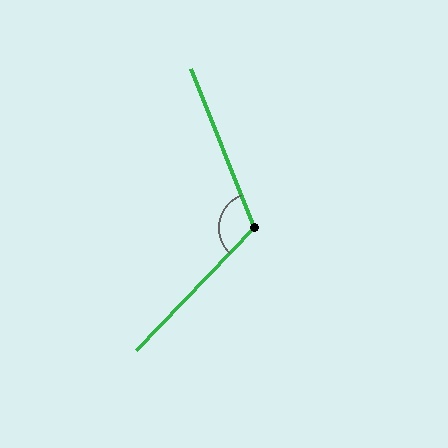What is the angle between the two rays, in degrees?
Approximately 114 degrees.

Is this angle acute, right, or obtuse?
It is obtuse.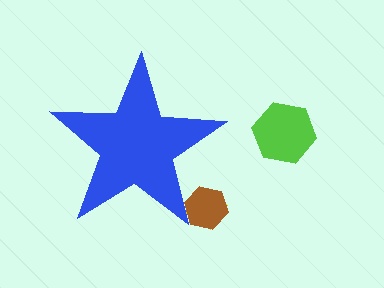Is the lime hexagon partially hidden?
No, the lime hexagon is fully visible.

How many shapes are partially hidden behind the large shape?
2 shapes are partially hidden.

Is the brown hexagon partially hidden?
Yes, the brown hexagon is partially hidden behind the blue star.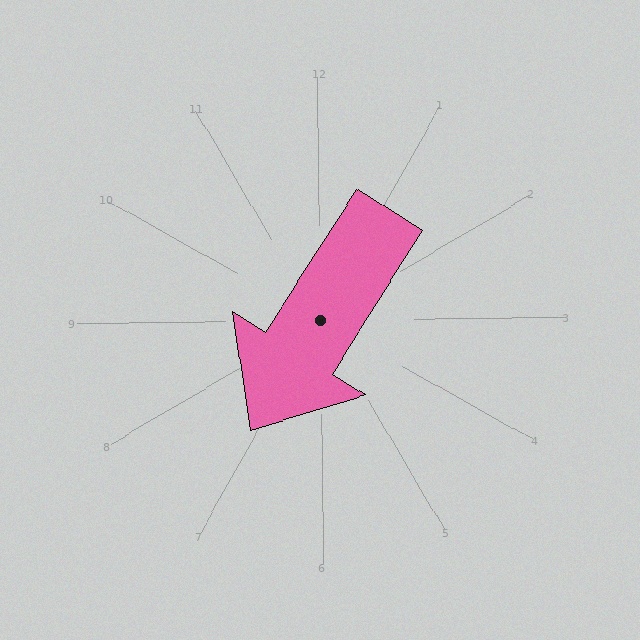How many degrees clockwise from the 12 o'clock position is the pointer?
Approximately 213 degrees.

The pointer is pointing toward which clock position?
Roughly 7 o'clock.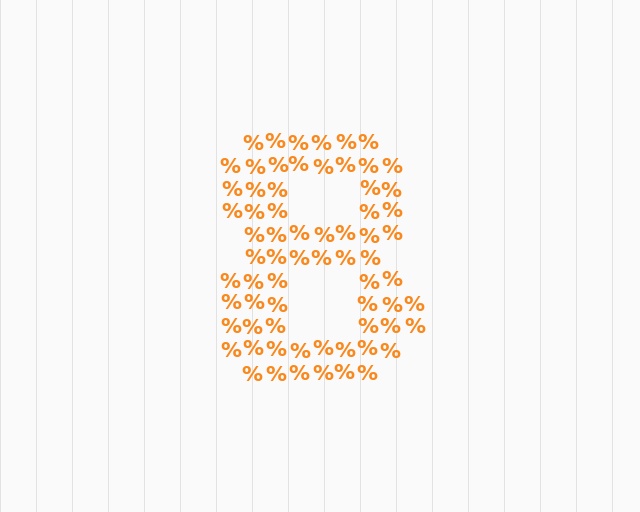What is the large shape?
The large shape is the digit 8.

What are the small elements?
The small elements are percent signs.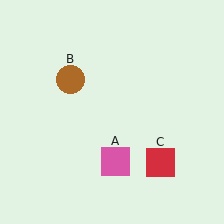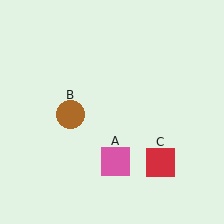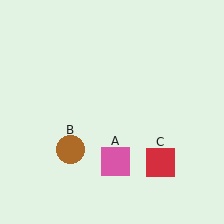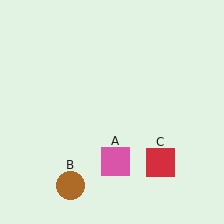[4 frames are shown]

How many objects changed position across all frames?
1 object changed position: brown circle (object B).